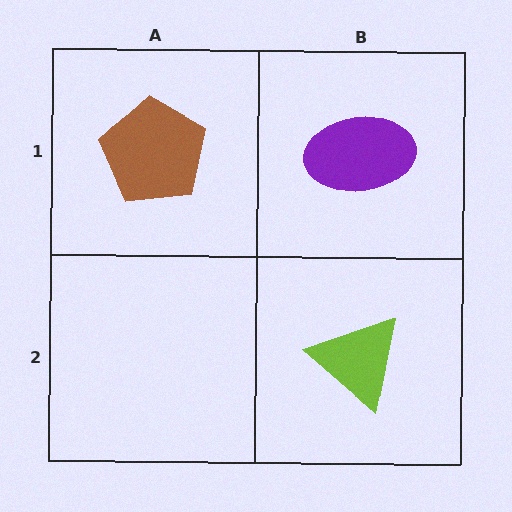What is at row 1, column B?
A purple ellipse.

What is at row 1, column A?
A brown pentagon.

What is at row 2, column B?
A lime triangle.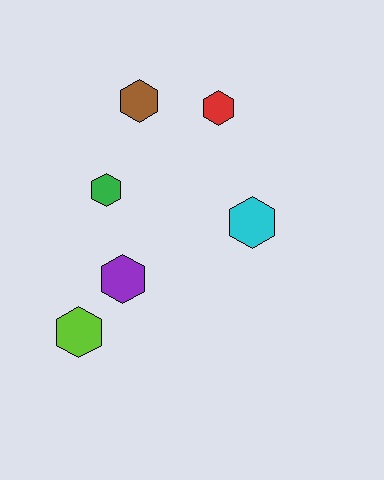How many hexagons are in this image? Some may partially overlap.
There are 6 hexagons.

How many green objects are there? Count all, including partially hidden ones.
There is 1 green object.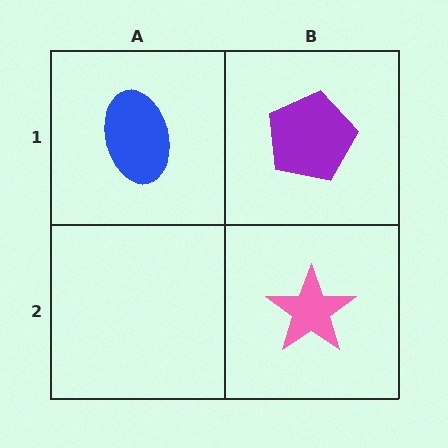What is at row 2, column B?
A pink star.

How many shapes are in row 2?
1 shape.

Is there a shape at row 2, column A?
No, that cell is empty.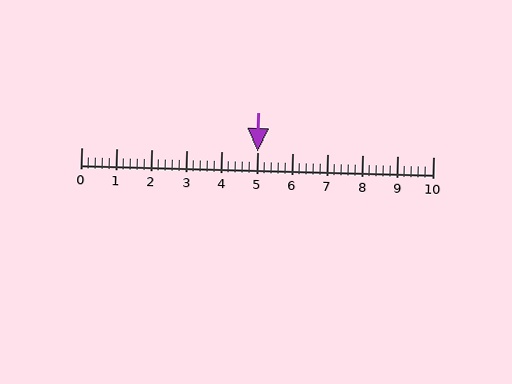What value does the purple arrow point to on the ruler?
The purple arrow points to approximately 5.0.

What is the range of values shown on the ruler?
The ruler shows values from 0 to 10.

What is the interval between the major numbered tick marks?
The major tick marks are spaced 1 units apart.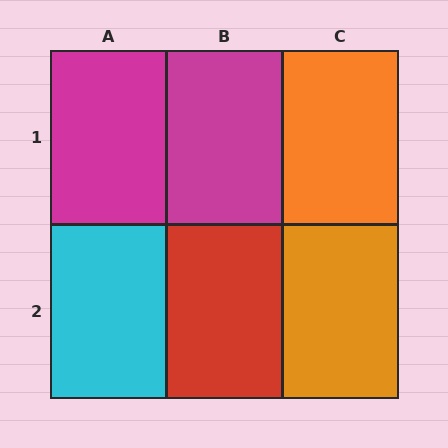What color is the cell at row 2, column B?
Red.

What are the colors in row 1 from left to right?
Magenta, magenta, orange.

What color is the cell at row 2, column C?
Orange.